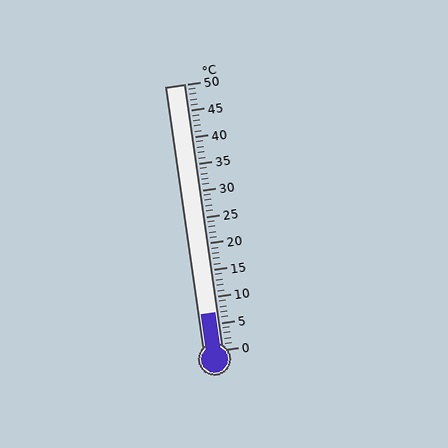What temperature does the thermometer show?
The thermometer shows approximately 7°C.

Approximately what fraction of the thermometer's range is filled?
The thermometer is filled to approximately 15% of its range.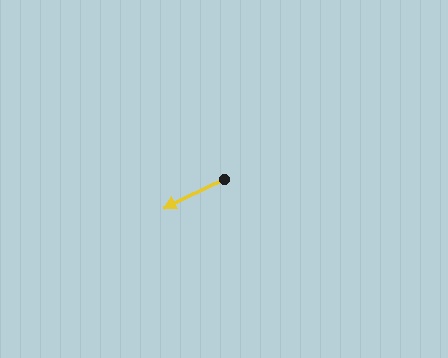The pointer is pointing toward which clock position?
Roughly 8 o'clock.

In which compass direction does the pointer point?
Southwest.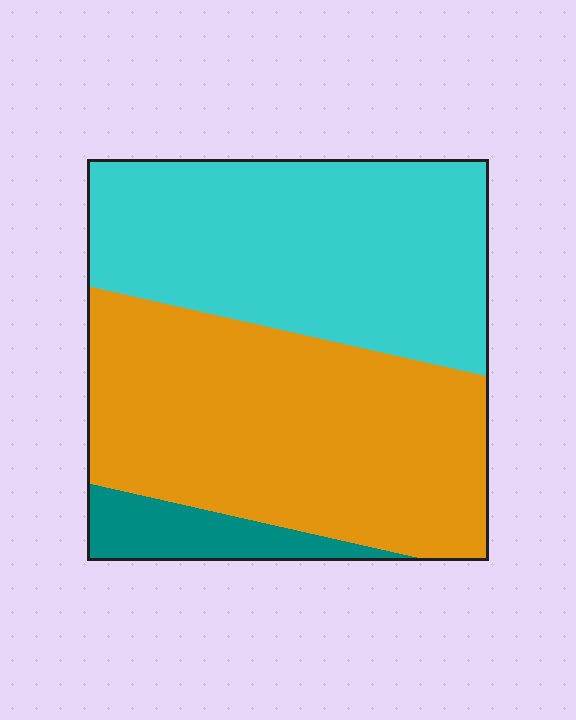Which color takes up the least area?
Teal, at roughly 10%.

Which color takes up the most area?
Orange, at roughly 50%.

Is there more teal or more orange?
Orange.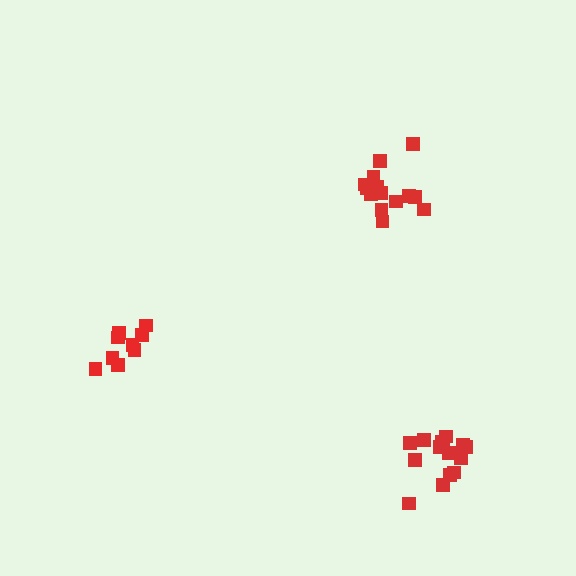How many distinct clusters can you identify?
There are 3 distinct clusters.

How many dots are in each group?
Group 1: 14 dots, Group 2: 15 dots, Group 3: 9 dots (38 total).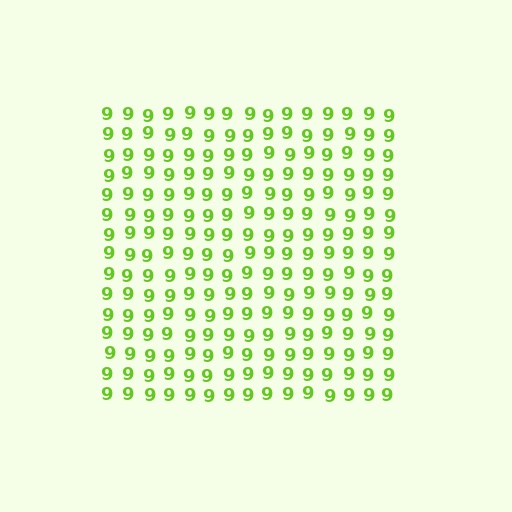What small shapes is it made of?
It is made of small digit 9's.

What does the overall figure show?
The overall figure shows a square.